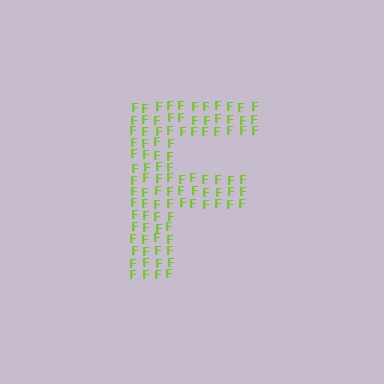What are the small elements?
The small elements are letter F's.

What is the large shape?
The large shape is the letter F.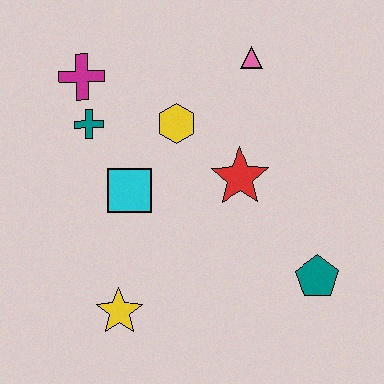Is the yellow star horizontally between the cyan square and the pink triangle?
No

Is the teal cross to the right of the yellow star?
No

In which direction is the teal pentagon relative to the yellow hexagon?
The teal pentagon is below the yellow hexagon.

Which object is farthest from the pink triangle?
The yellow star is farthest from the pink triangle.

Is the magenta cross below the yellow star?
No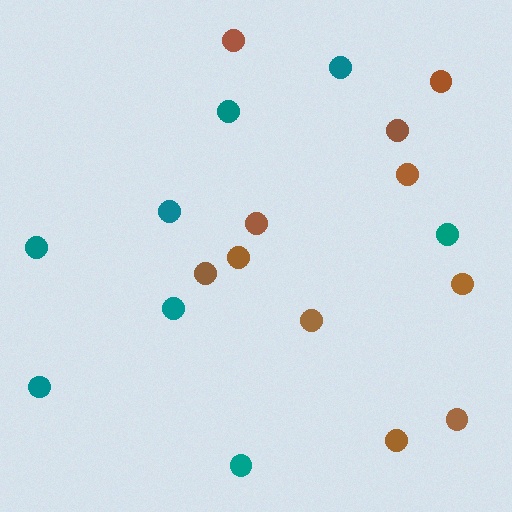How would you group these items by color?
There are 2 groups: one group of teal circles (8) and one group of brown circles (11).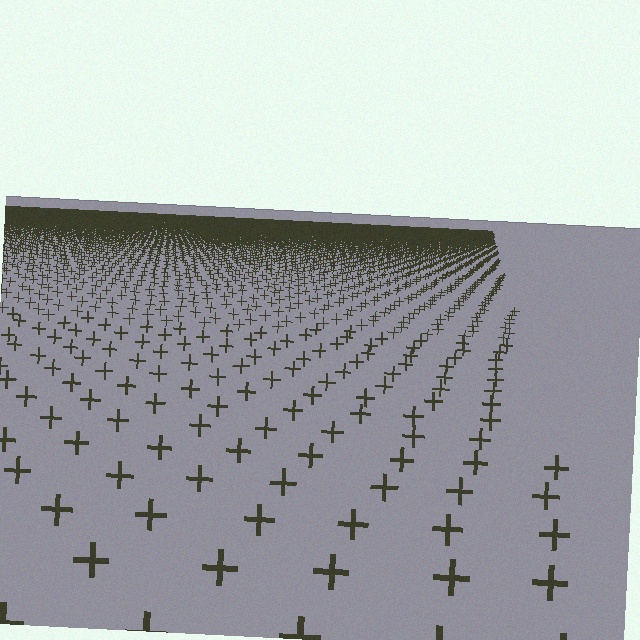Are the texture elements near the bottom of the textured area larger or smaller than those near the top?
Larger. Near the bottom, elements are closer to the viewer and appear at a bigger on-screen size.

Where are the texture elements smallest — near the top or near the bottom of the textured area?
Near the top.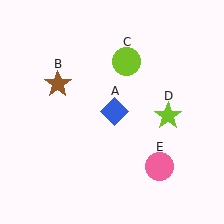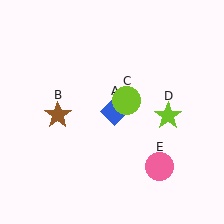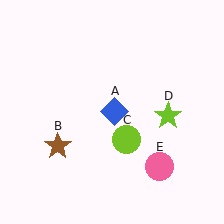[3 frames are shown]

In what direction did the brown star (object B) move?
The brown star (object B) moved down.